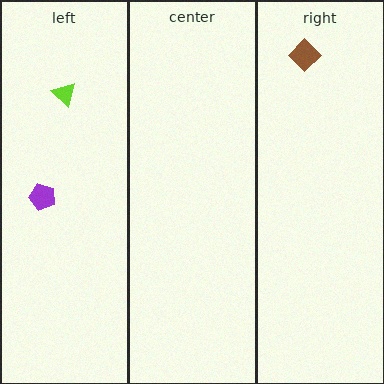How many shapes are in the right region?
1.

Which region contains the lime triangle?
The left region.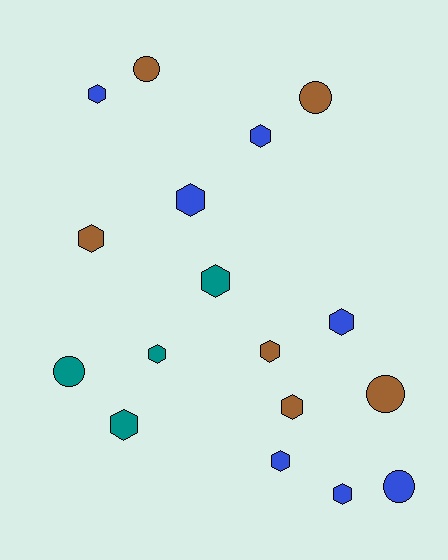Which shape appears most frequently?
Hexagon, with 12 objects.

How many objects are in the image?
There are 17 objects.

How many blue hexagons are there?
There are 6 blue hexagons.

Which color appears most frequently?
Blue, with 7 objects.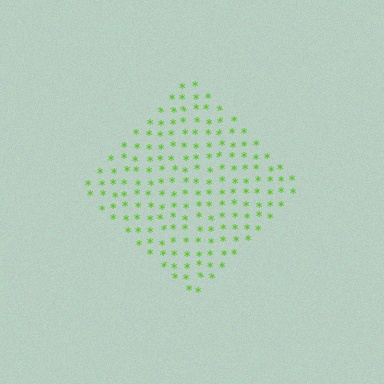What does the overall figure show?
The overall figure shows a diamond.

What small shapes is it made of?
It is made of small asterisks.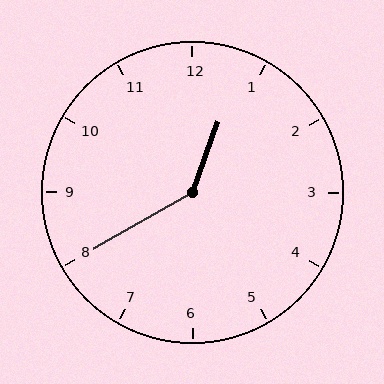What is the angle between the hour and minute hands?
Approximately 140 degrees.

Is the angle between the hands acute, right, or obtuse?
It is obtuse.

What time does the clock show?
12:40.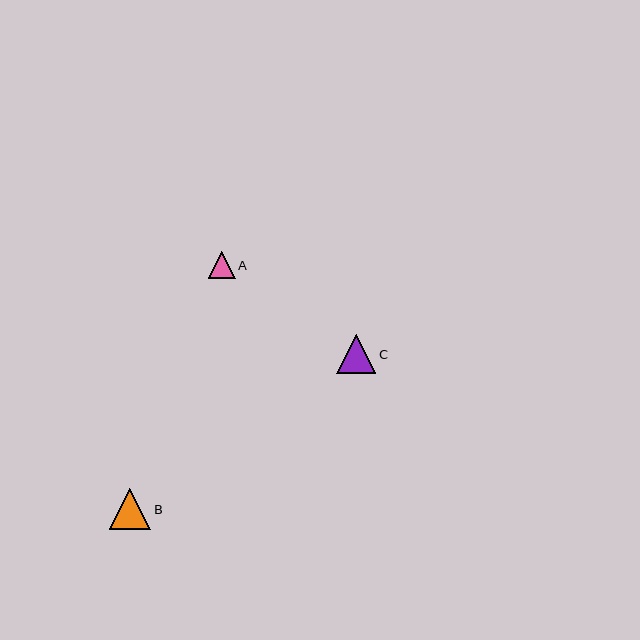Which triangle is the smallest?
Triangle A is the smallest with a size of approximately 27 pixels.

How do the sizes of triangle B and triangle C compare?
Triangle B and triangle C are approximately the same size.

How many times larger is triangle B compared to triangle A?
Triangle B is approximately 1.5 times the size of triangle A.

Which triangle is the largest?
Triangle B is the largest with a size of approximately 41 pixels.